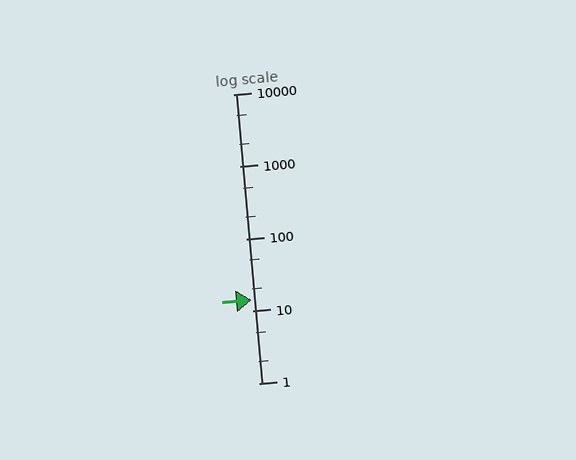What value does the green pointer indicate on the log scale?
The pointer indicates approximately 14.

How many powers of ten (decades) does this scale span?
The scale spans 4 decades, from 1 to 10000.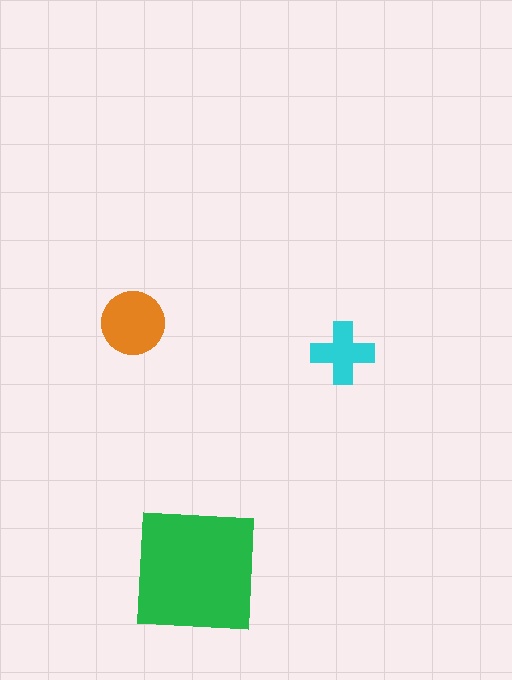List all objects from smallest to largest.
The cyan cross, the orange circle, the green square.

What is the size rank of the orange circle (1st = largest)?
2nd.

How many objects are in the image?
There are 3 objects in the image.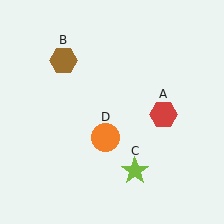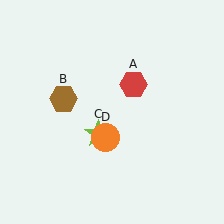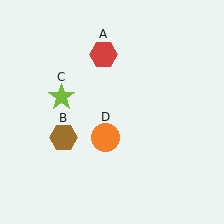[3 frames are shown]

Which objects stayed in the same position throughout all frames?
Orange circle (object D) remained stationary.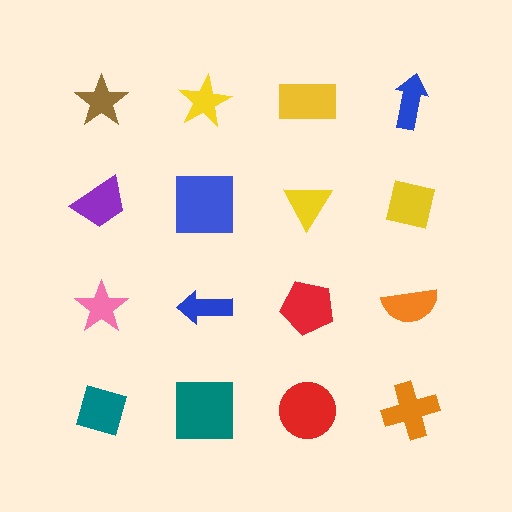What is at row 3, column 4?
An orange semicircle.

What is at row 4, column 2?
A teal square.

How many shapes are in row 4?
4 shapes.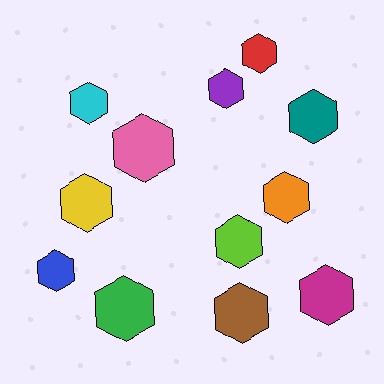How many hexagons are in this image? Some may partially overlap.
There are 12 hexagons.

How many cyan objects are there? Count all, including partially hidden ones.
There is 1 cyan object.